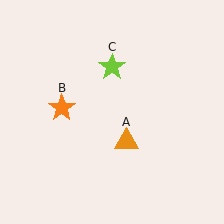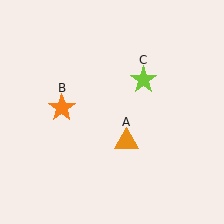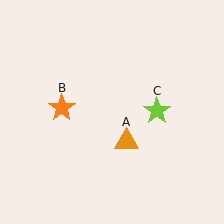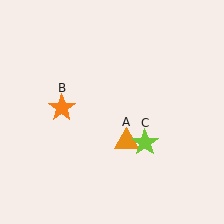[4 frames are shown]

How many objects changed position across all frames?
1 object changed position: lime star (object C).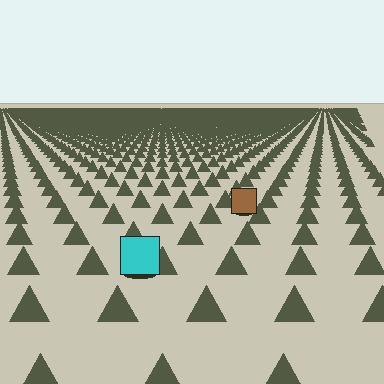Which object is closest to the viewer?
The cyan square is closest. The texture marks near it are larger and more spread out.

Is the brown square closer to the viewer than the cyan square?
No. The cyan square is closer — you can tell from the texture gradient: the ground texture is coarser near it.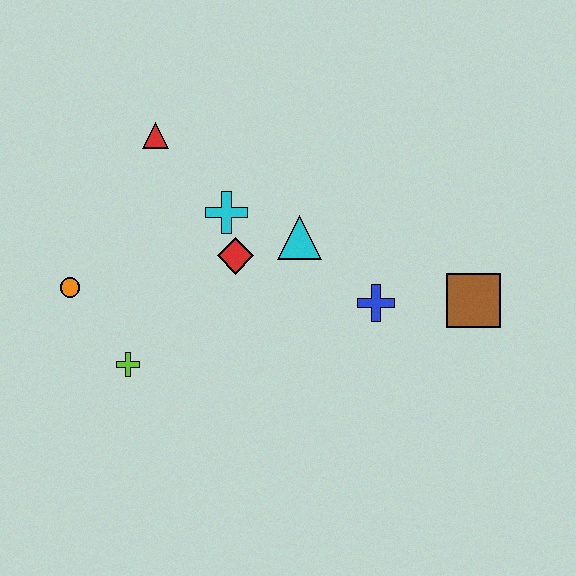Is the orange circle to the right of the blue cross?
No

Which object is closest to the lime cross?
The orange circle is closest to the lime cross.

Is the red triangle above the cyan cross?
Yes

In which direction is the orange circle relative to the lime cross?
The orange circle is above the lime cross.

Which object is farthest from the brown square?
The orange circle is farthest from the brown square.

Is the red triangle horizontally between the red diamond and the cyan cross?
No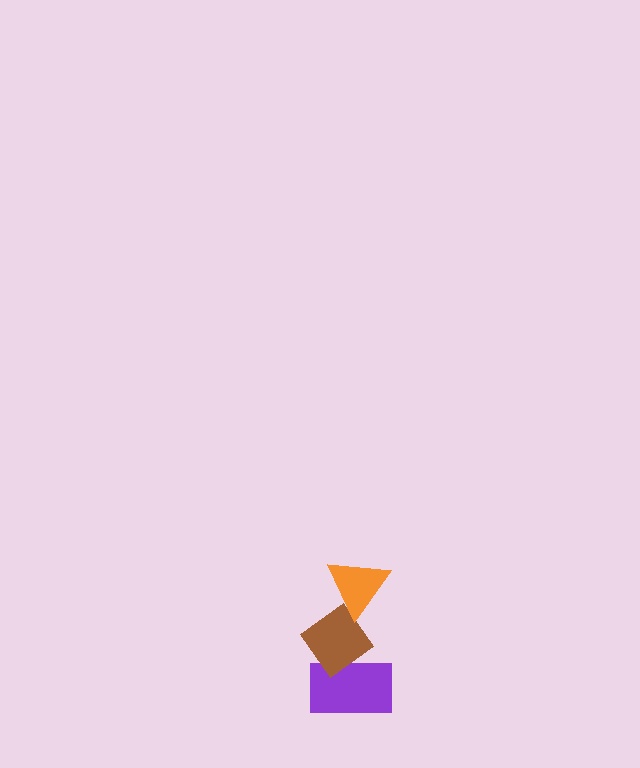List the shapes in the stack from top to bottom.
From top to bottom: the orange triangle, the brown diamond, the purple rectangle.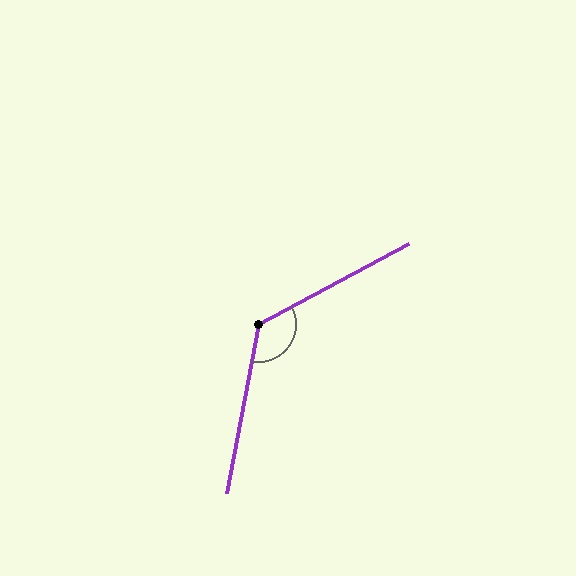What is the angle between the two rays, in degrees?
Approximately 129 degrees.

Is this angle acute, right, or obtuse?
It is obtuse.